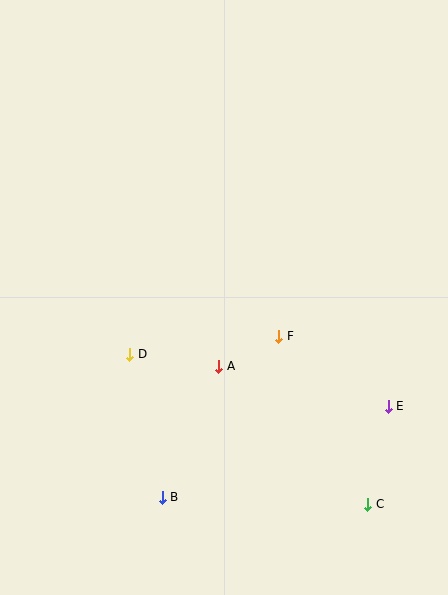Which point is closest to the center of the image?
Point F at (279, 336) is closest to the center.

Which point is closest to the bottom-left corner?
Point B is closest to the bottom-left corner.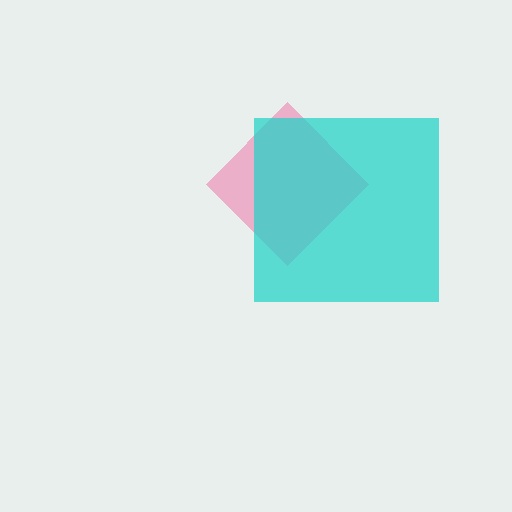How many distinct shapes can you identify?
There are 2 distinct shapes: a pink diamond, a cyan square.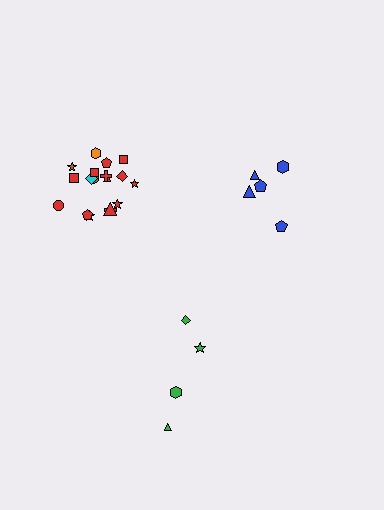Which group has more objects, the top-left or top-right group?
The top-left group.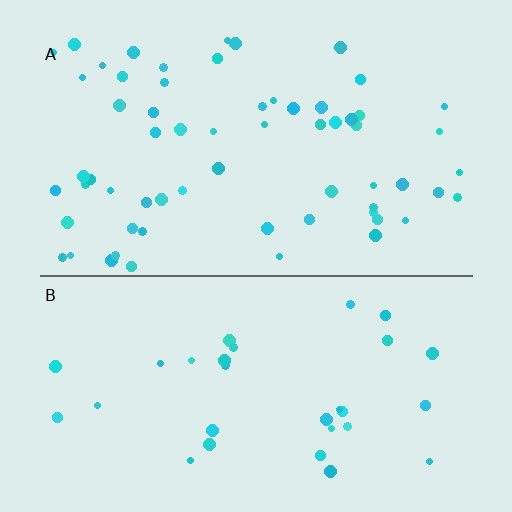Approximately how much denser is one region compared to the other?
Approximately 2.0× — region A over region B.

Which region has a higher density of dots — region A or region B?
A (the top).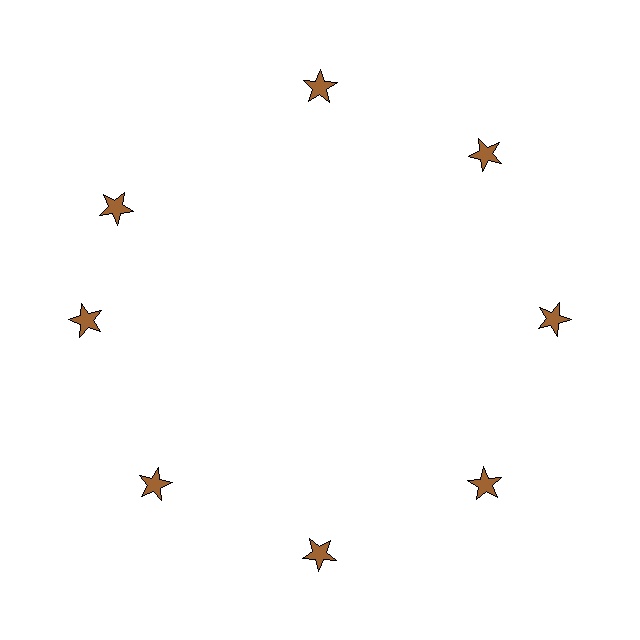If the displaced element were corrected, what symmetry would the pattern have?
It would have 8-fold rotational symmetry — the pattern would map onto itself every 45 degrees.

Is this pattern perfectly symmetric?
No. The 8 brown stars are arranged in a ring, but one element near the 10 o'clock position is rotated out of alignment along the ring, breaking the 8-fold rotational symmetry.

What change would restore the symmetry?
The symmetry would be restored by rotating it back into even spacing with its neighbors so that all 8 stars sit at equal angles and equal distance from the center.